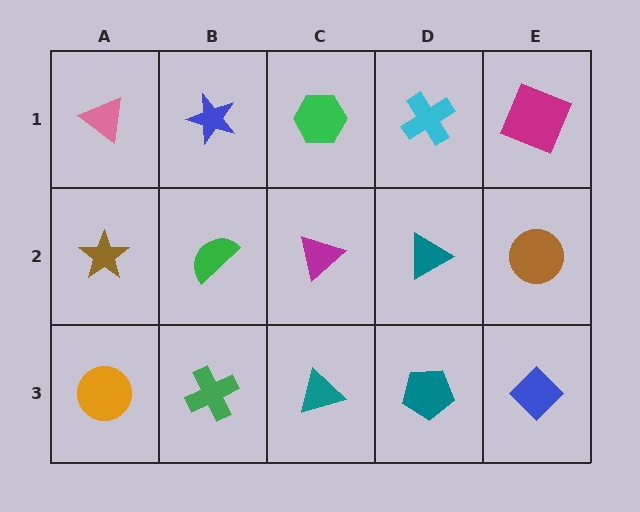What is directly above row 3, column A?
A brown star.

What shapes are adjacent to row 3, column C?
A magenta triangle (row 2, column C), a green cross (row 3, column B), a teal pentagon (row 3, column D).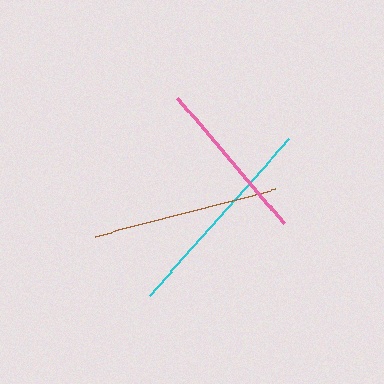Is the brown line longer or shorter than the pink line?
The brown line is longer than the pink line.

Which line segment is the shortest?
The pink line is the shortest at approximately 165 pixels.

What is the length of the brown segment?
The brown segment is approximately 185 pixels long.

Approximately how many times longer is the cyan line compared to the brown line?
The cyan line is approximately 1.1 times the length of the brown line.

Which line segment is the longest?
The cyan line is the longest at approximately 210 pixels.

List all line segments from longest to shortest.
From longest to shortest: cyan, brown, pink.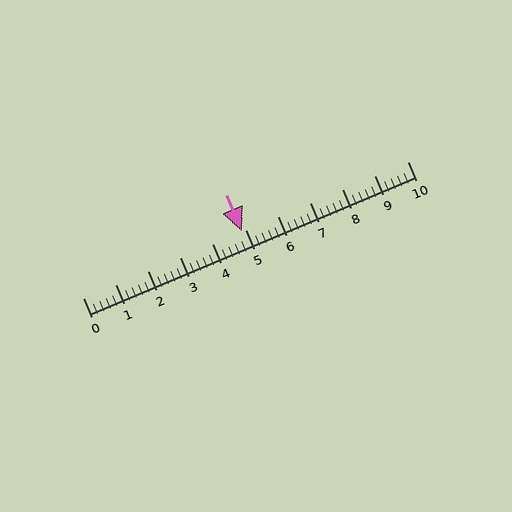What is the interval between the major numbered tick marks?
The major tick marks are spaced 1 units apart.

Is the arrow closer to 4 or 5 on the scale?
The arrow is closer to 5.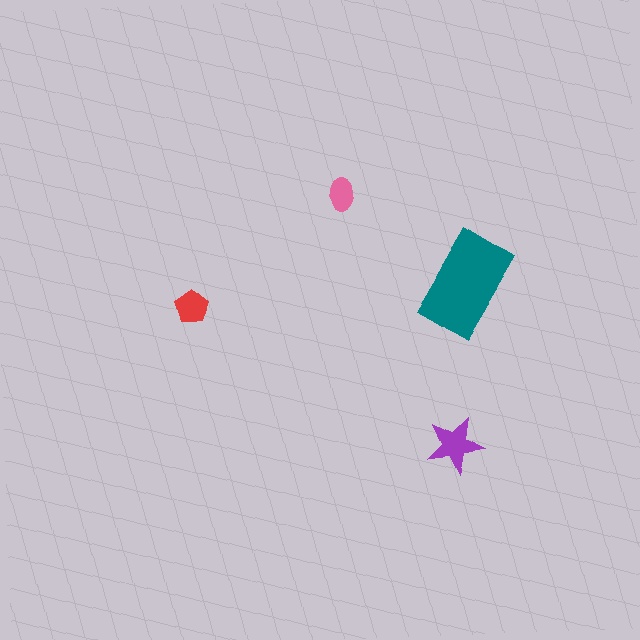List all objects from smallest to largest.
The pink ellipse, the red pentagon, the purple star, the teal rectangle.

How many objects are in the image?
There are 4 objects in the image.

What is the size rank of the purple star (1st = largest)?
2nd.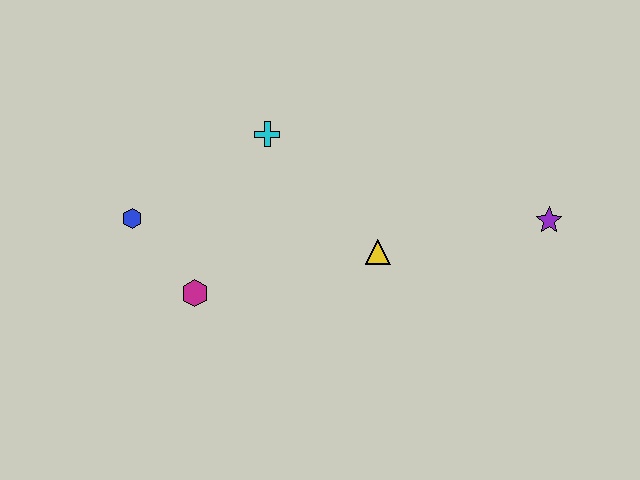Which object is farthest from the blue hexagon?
The purple star is farthest from the blue hexagon.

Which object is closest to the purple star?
The yellow triangle is closest to the purple star.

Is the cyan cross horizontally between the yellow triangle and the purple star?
No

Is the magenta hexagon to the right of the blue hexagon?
Yes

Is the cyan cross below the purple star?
No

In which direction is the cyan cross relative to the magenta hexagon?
The cyan cross is above the magenta hexagon.